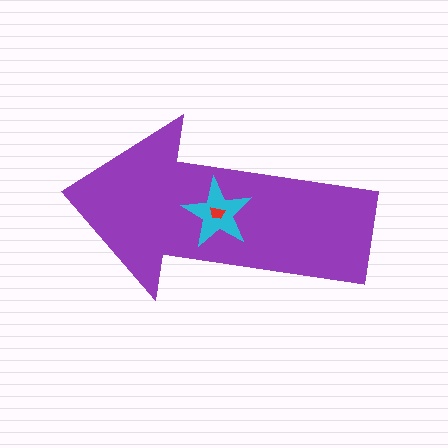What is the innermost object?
The red trapezoid.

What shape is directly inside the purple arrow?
The cyan star.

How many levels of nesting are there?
3.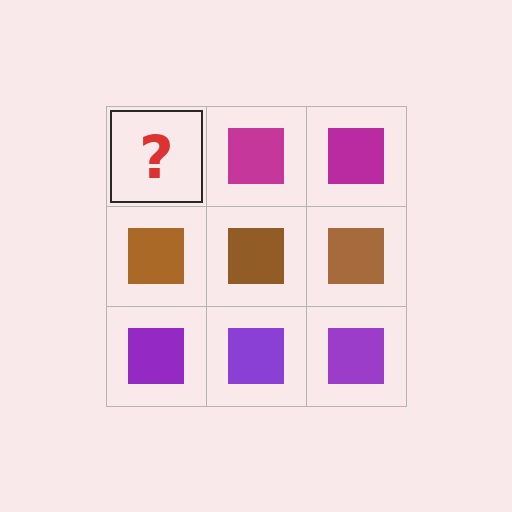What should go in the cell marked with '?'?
The missing cell should contain a magenta square.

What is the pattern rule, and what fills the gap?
The rule is that each row has a consistent color. The gap should be filled with a magenta square.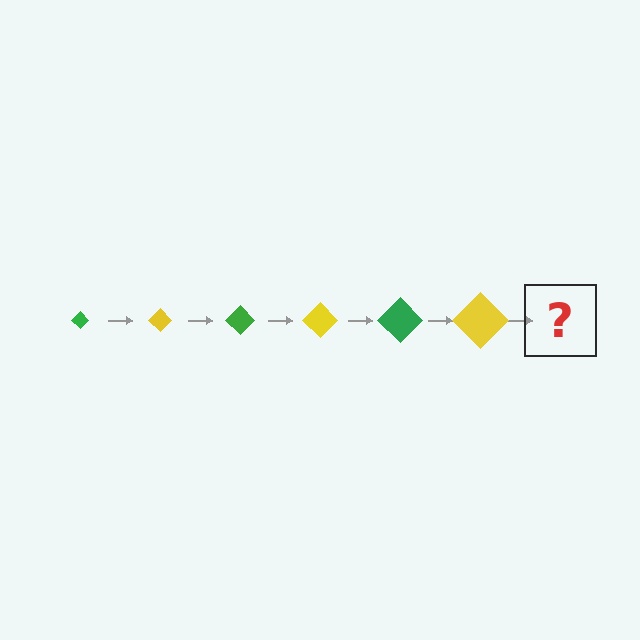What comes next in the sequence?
The next element should be a green diamond, larger than the previous one.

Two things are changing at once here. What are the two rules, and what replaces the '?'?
The two rules are that the diamond grows larger each step and the color cycles through green and yellow. The '?' should be a green diamond, larger than the previous one.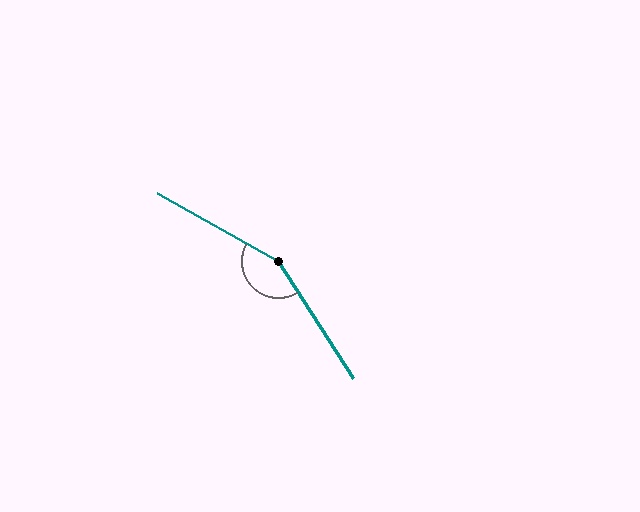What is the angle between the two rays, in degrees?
Approximately 151 degrees.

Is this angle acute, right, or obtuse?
It is obtuse.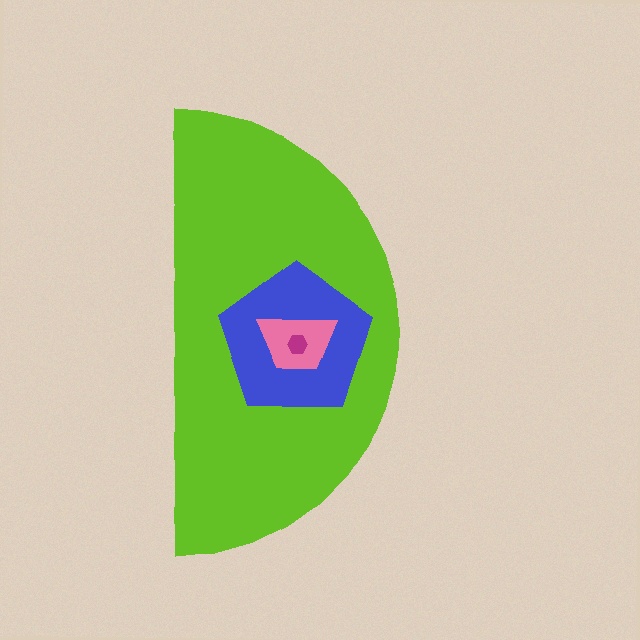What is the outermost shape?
The lime semicircle.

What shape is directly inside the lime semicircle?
The blue pentagon.